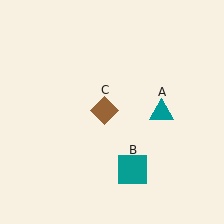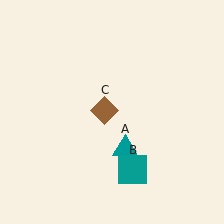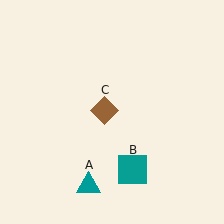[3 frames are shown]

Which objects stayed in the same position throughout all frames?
Teal square (object B) and brown diamond (object C) remained stationary.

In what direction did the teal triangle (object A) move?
The teal triangle (object A) moved down and to the left.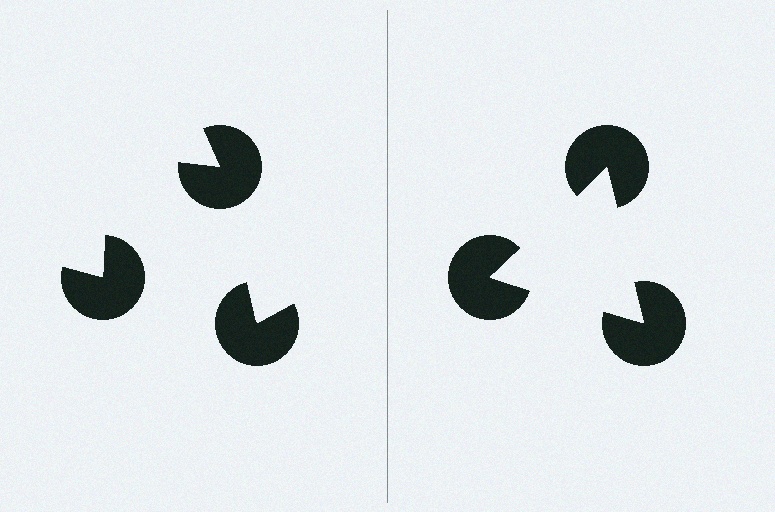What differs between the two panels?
The pac-man discs are positioned identically on both sides; only the wedge orientations differ. On the right they align to a triangle; on the left they are misaligned.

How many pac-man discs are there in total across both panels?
6 — 3 on each side.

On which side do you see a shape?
An illusory triangle appears on the right side. On the left side the wedge cuts are rotated, so no coherent shape forms.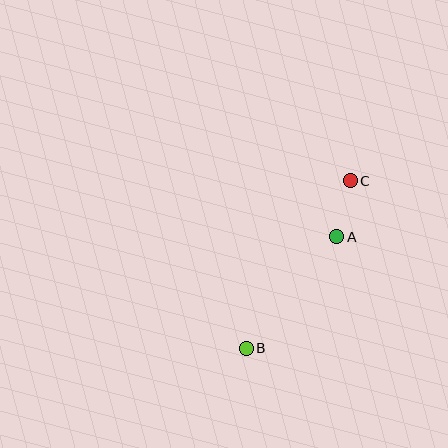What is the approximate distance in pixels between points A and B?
The distance between A and B is approximately 144 pixels.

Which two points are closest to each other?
Points A and C are closest to each other.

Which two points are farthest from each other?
Points B and C are farthest from each other.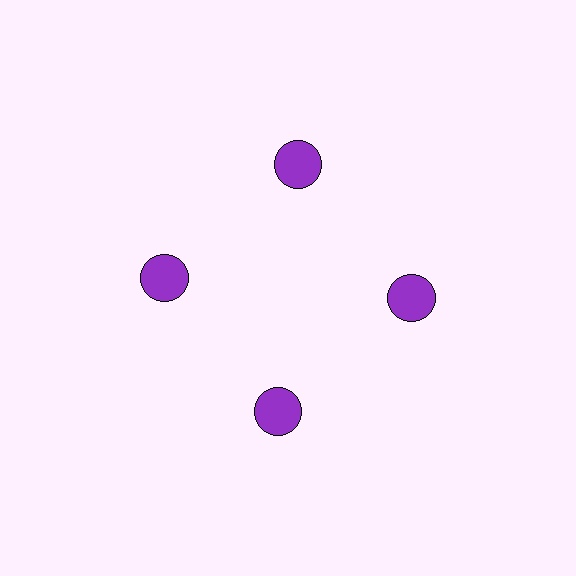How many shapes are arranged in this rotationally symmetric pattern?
There are 4 shapes, arranged in 4 groups of 1.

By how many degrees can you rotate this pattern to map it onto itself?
The pattern maps onto itself every 90 degrees of rotation.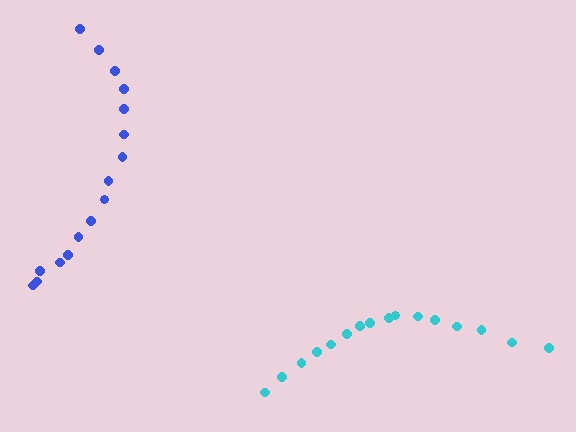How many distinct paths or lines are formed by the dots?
There are 2 distinct paths.